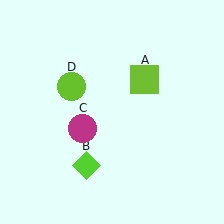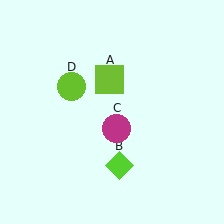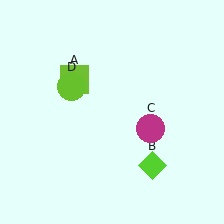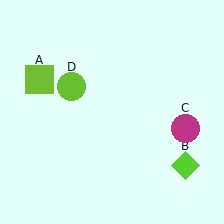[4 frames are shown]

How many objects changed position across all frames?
3 objects changed position: lime square (object A), lime diamond (object B), magenta circle (object C).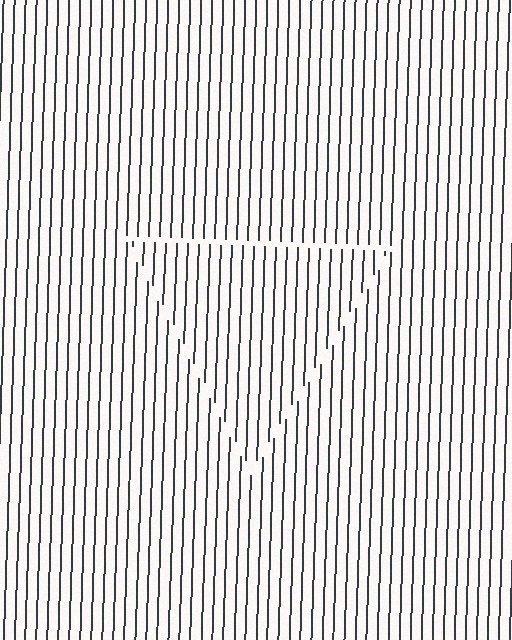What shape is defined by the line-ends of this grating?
An illusory triangle. The interior of the shape contains the same grating, shifted by half a period — the contour is defined by the phase discontinuity where line-ends from the inner and outer gratings abut.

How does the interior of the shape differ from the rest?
The interior of the shape contains the same grating, shifted by half a period — the contour is defined by the phase discontinuity where line-ends from the inner and outer gratings abut.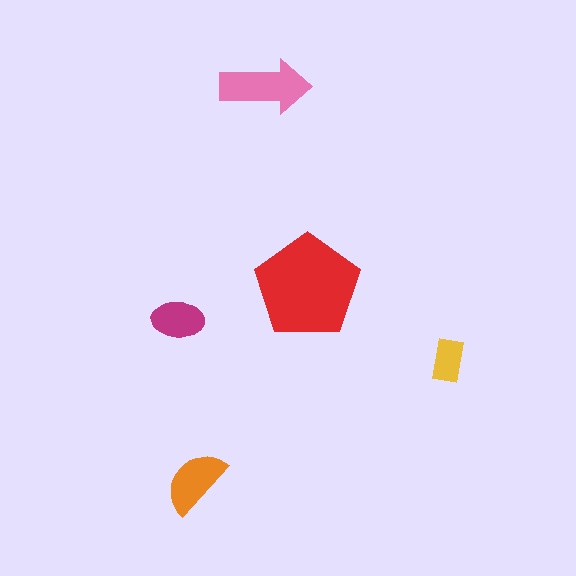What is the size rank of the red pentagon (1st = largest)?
1st.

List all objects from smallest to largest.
The yellow rectangle, the magenta ellipse, the orange semicircle, the pink arrow, the red pentagon.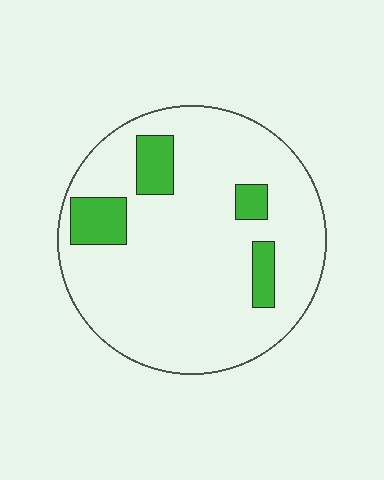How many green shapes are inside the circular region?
4.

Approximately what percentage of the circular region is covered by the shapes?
Approximately 15%.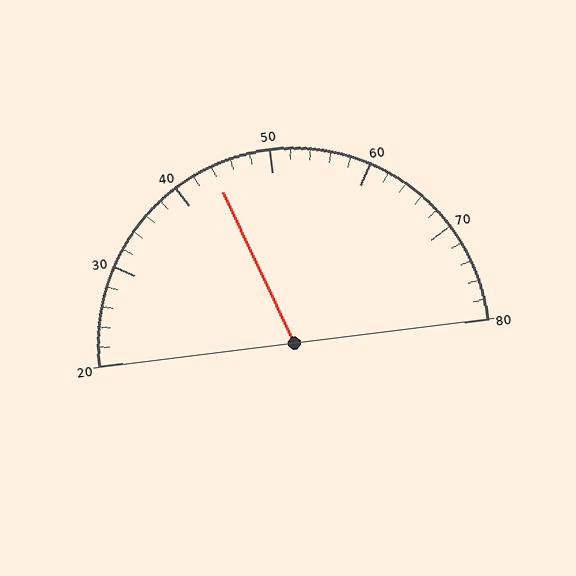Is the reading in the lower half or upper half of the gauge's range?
The reading is in the lower half of the range (20 to 80).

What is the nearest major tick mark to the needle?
The nearest major tick mark is 40.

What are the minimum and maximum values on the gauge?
The gauge ranges from 20 to 80.